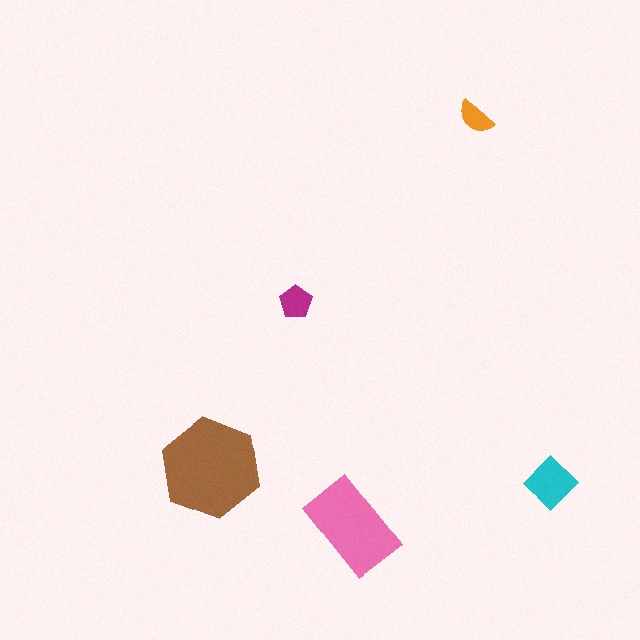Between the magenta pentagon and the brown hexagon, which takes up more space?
The brown hexagon.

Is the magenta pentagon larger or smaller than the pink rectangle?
Smaller.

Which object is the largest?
The brown hexagon.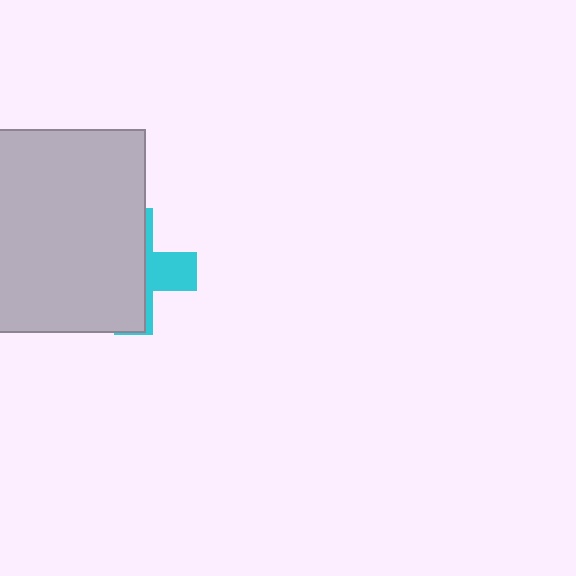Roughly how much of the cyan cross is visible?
A small part of it is visible (roughly 33%).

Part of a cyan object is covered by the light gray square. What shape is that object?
It is a cross.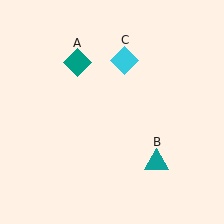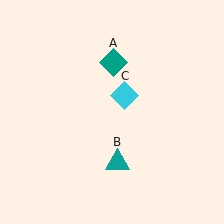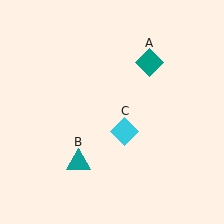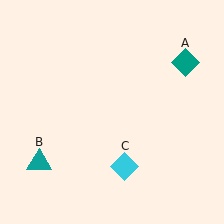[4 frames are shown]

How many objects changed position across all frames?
3 objects changed position: teal diamond (object A), teal triangle (object B), cyan diamond (object C).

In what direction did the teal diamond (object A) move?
The teal diamond (object A) moved right.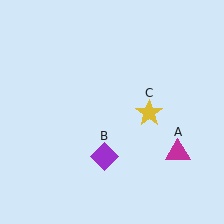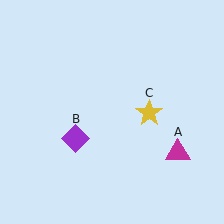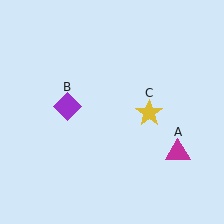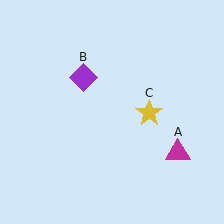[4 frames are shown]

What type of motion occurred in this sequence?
The purple diamond (object B) rotated clockwise around the center of the scene.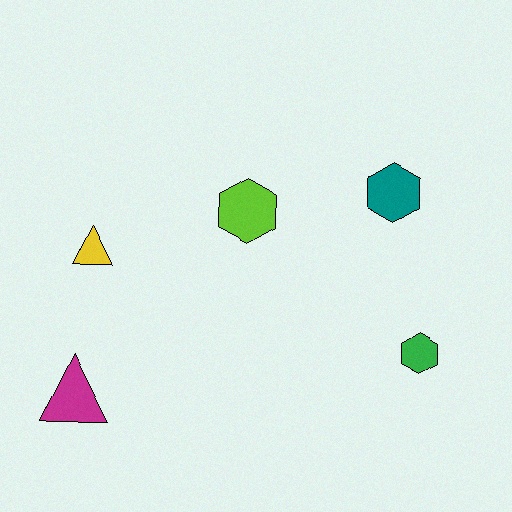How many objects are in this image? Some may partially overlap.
There are 5 objects.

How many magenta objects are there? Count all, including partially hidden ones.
There is 1 magenta object.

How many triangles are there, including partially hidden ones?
There are 2 triangles.